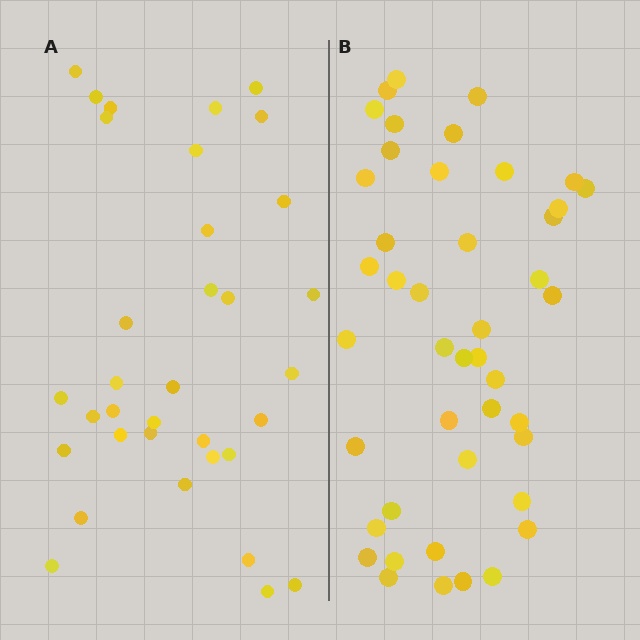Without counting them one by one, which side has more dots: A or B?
Region B (the right region) has more dots.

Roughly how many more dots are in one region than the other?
Region B has roughly 10 or so more dots than region A.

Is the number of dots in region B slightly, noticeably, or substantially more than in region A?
Region B has noticeably more, but not dramatically so. The ratio is roughly 1.3 to 1.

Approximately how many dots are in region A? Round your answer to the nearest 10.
About 30 dots. (The exact count is 34, which rounds to 30.)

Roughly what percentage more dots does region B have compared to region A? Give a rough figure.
About 30% more.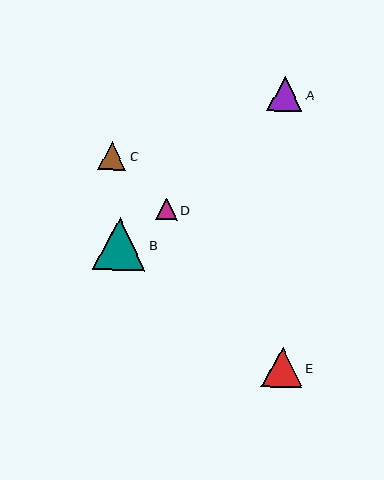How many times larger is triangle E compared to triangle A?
Triangle E is approximately 1.2 times the size of triangle A.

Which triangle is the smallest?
Triangle D is the smallest with a size of approximately 21 pixels.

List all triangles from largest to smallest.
From largest to smallest: B, E, A, C, D.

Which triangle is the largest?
Triangle B is the largest with a size of approximately 53 pixels.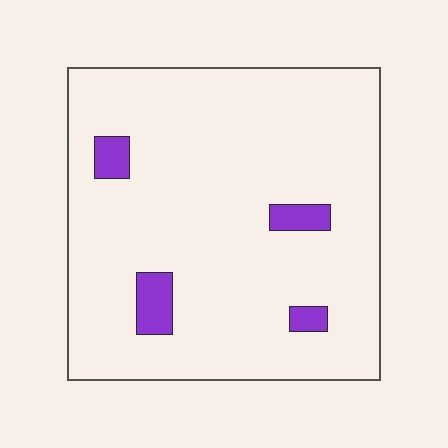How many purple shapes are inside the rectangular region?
4.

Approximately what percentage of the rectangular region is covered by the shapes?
Approximately 5%.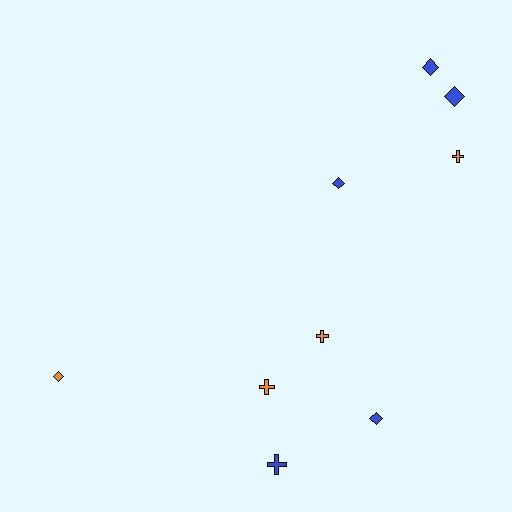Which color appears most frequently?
Blue, with 5 objects.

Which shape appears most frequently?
Diamond, with 5 objects.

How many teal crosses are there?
There are no teal crosses.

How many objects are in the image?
There are 9 objects.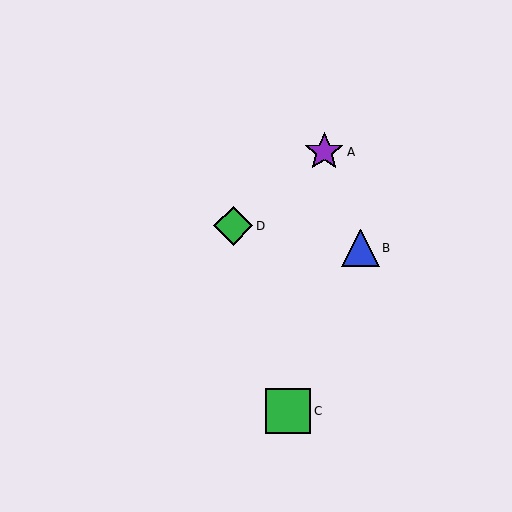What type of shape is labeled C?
Shape C is a green square.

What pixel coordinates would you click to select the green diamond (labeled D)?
Click at (233, 226) to select the green diamond D.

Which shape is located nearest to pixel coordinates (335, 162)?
The purple star (labeled A) at (324, 152) is nearest to that location.